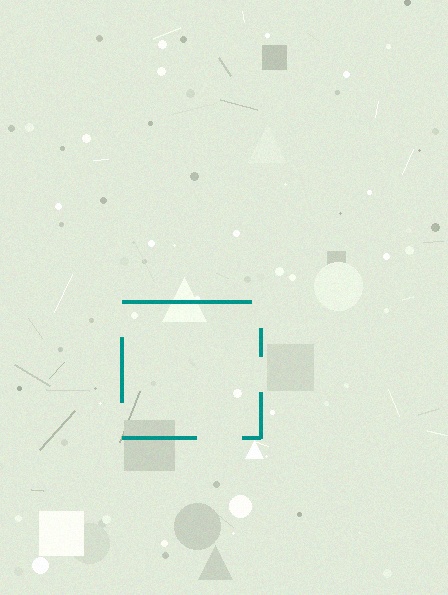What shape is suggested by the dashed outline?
The dashed outline suggests a square.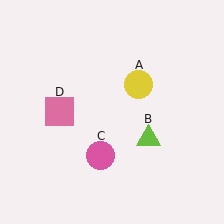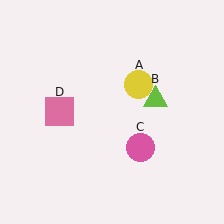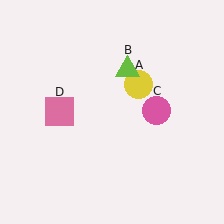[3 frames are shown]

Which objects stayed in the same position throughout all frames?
Yellow circle (object A) and pink square (object D) remained stationary.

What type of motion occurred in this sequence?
The lime triangle (object B), pink circle (object C) rotated counterclockwise around the center of the scene.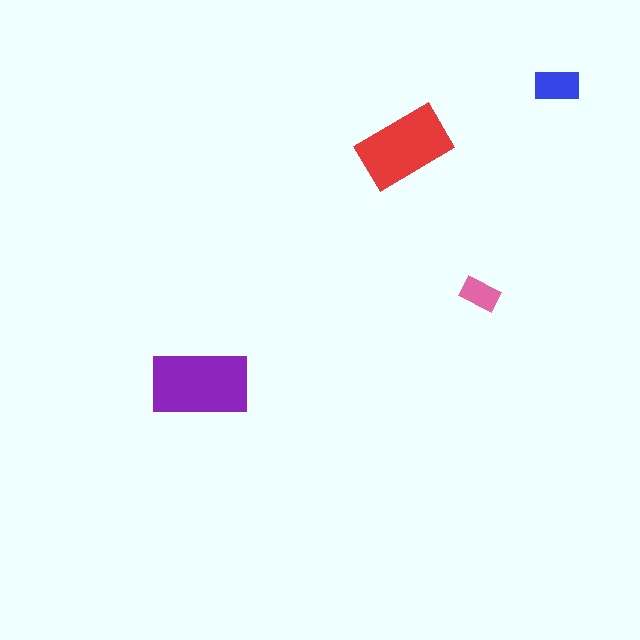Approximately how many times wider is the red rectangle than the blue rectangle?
About 2 times wider.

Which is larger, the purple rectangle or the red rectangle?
The purple one.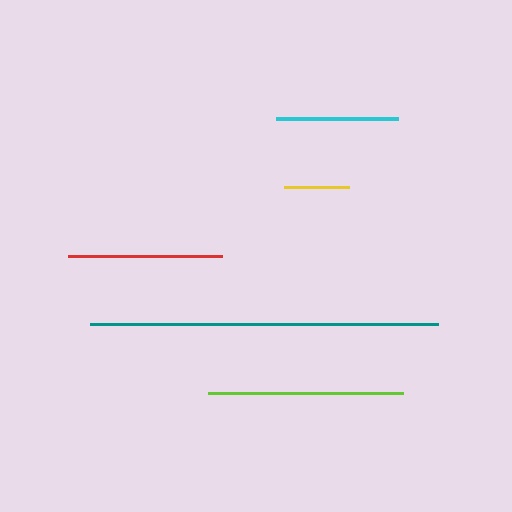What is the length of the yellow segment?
The yellow segment is approximately 64 pixels long.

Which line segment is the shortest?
The yellow line is the shortest at approximately 64 pixels.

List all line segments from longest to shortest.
From longest to shortest: teal, lime, red, cyan, yellow.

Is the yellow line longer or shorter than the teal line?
The teal line is longer than the yellow line.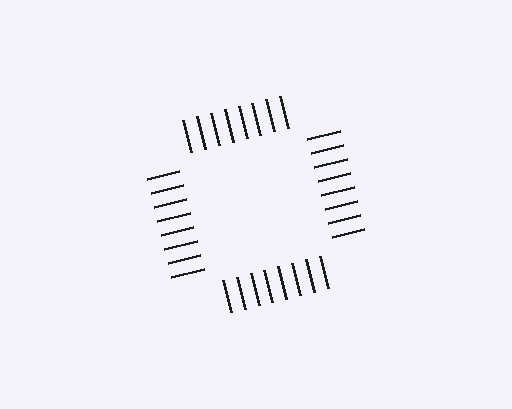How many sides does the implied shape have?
4 sides — the line-ends trace a square.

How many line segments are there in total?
32 — 8 along each of the 4 edges.